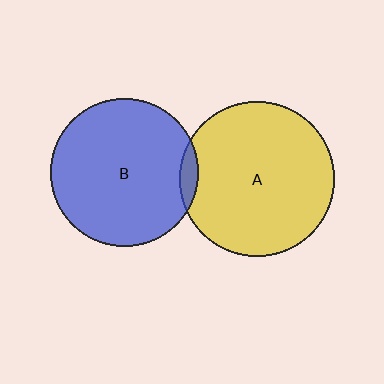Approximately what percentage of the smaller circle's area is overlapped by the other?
Approximately 5%.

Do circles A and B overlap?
Yes.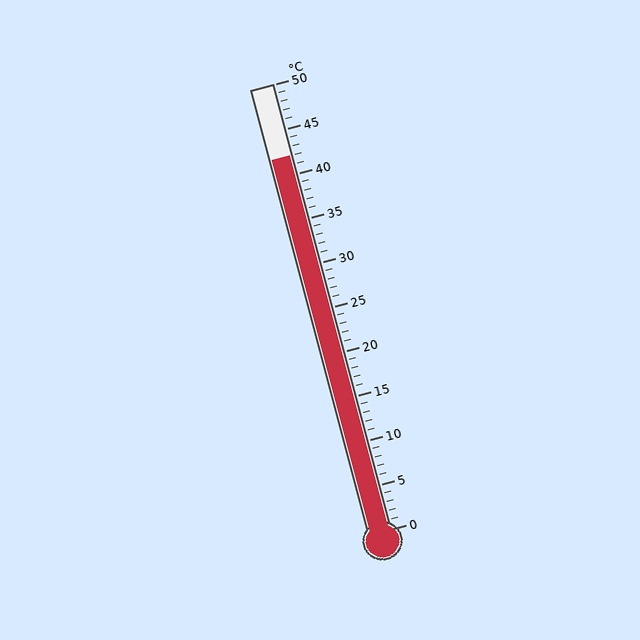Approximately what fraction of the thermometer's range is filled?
The thermometer is filled to approximately 85% of its range.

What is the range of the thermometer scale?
The thermometer scale ranges from 0°C to 50°C.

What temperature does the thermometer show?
The thermometer shows approximately 42°C.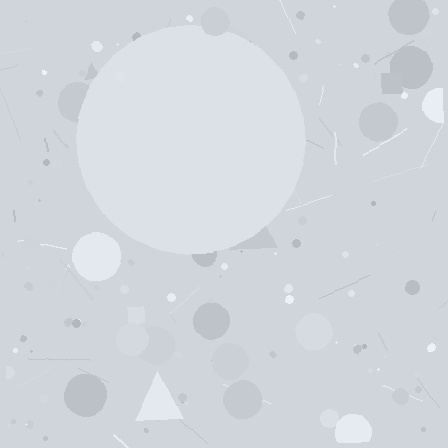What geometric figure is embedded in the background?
A circle is embedded in the background.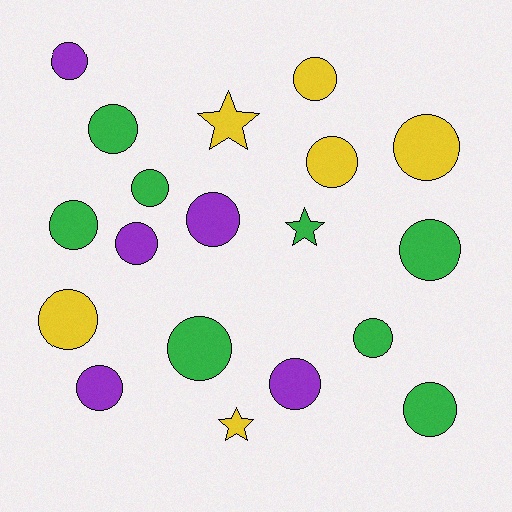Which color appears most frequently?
Green, with 8 objects.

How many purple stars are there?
There are no purple stars.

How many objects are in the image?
There are 19 objects.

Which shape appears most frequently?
Circle, with 16 objects.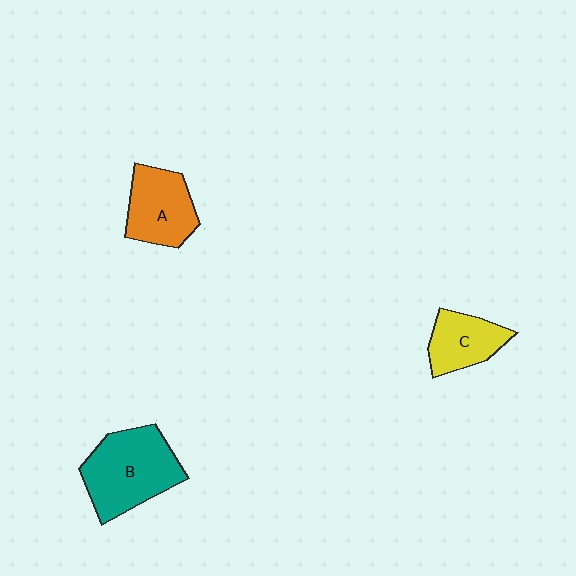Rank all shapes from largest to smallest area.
From largest to smallest: B (teal), A (orange), C (yellow).